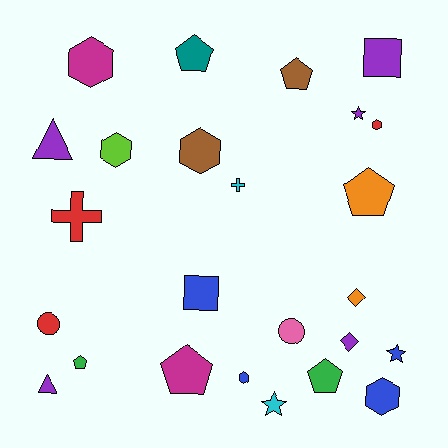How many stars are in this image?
There are 3 stars.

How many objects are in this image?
There are 25 objects.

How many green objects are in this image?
There are 2 green objects.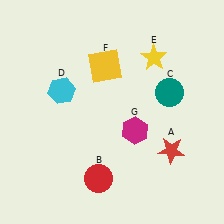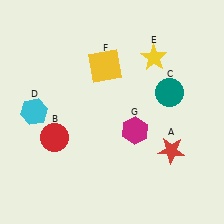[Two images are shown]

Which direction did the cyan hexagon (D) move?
The cyan hexagon (D) moved left.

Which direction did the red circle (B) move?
The red circle (B) moved left.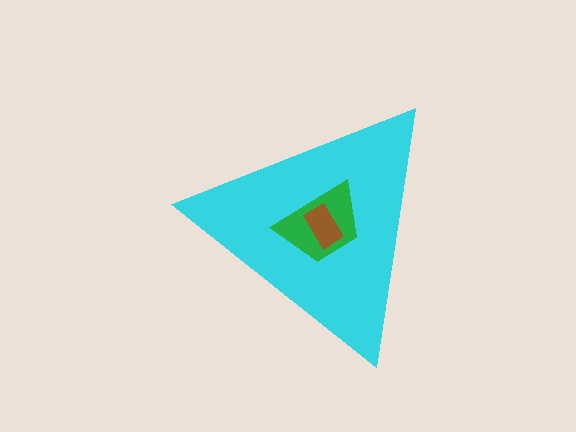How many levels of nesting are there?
3.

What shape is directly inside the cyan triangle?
The green trapezoid.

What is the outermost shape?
The cyan triangle.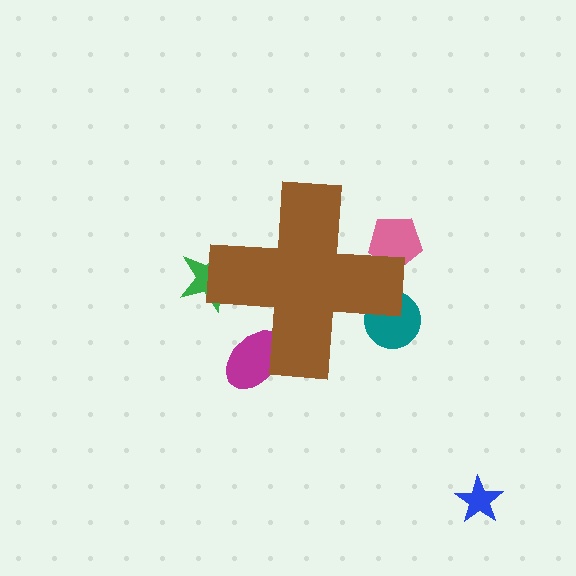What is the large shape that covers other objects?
A brown cross.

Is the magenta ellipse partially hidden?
Yes, the magenta ellipse is partially hidden behind the brown cross.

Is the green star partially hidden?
Yes, the green star is partially hidden behind the brown cross.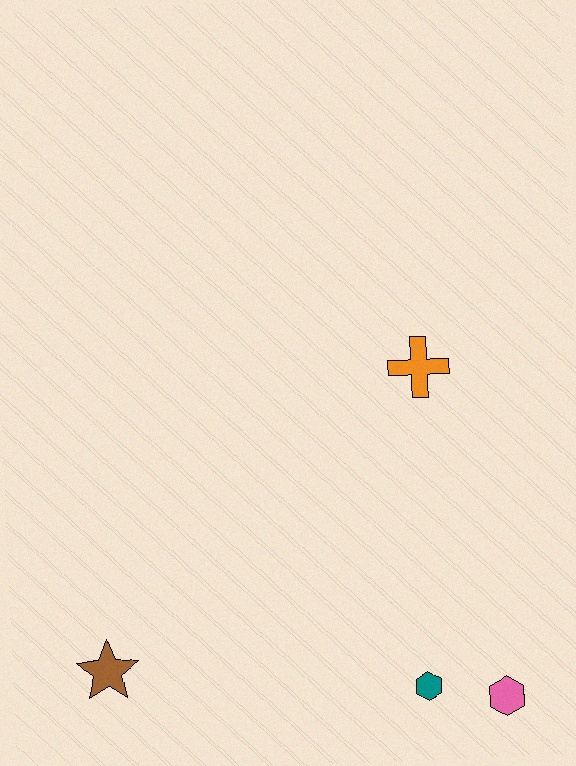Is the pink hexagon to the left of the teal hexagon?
No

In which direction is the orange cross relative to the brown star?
The orange cross is to the right of the brown star.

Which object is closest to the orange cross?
The teal hexagon is closest to the orange cross.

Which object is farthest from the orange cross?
The brown star is farthest from the orange cross.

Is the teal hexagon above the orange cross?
No